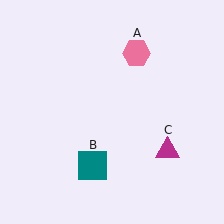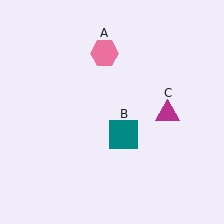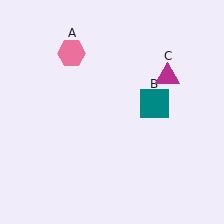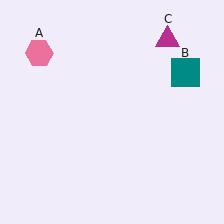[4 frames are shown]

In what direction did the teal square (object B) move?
The teal square (object B) moved up and to the right.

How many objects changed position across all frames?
3 objects changed position: pink hexagon (object A), teal square (object B), magenta triangle (object C).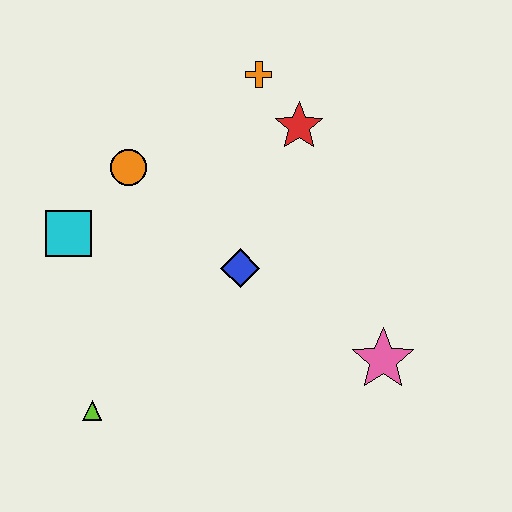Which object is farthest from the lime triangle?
The orange cross is farthest from the lime triangle.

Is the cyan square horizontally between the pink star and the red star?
No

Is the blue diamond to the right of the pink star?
No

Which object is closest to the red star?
The orange cross is closest to the red star.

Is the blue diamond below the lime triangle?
No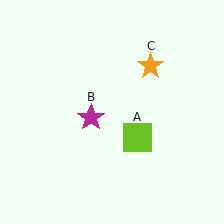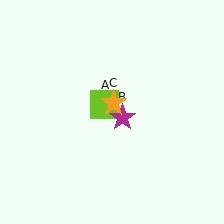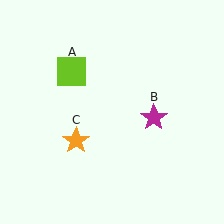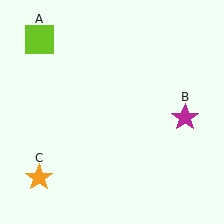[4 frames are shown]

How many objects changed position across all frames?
3 objects changed position: lime square (object A), magenta star (object B), orange star (object C).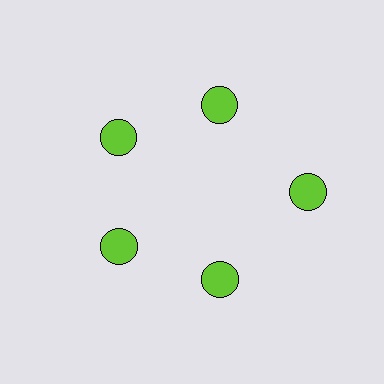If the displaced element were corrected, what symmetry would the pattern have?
It would have 5-fold rotational symmetry — the pattern would map onto itself every 72 degrees.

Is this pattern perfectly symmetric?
No. The 5 lime circles are arranged in a ring, but one element near the 3 o'clock position is pushed outward from the center, breaking the 5-fold rotational symmetry.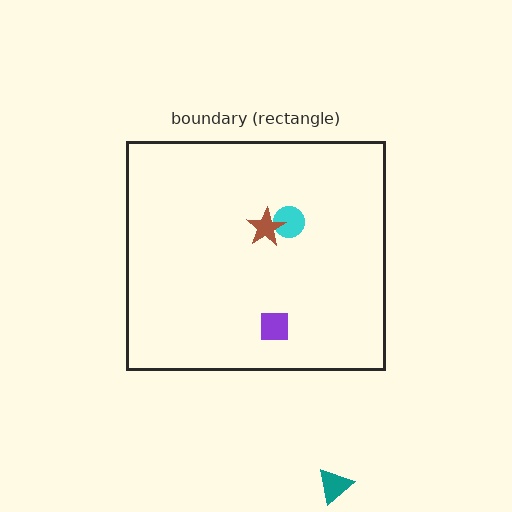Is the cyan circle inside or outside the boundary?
Inside.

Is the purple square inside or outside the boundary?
Inside.